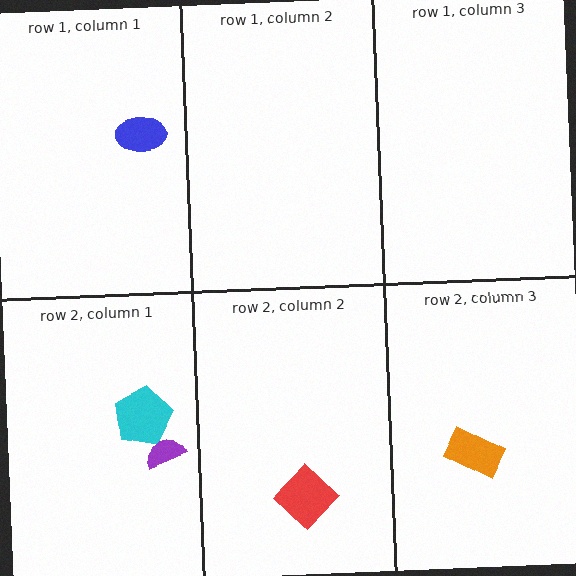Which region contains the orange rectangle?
The row 2, column 3 region.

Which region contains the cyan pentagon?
The row 2, column 1 region.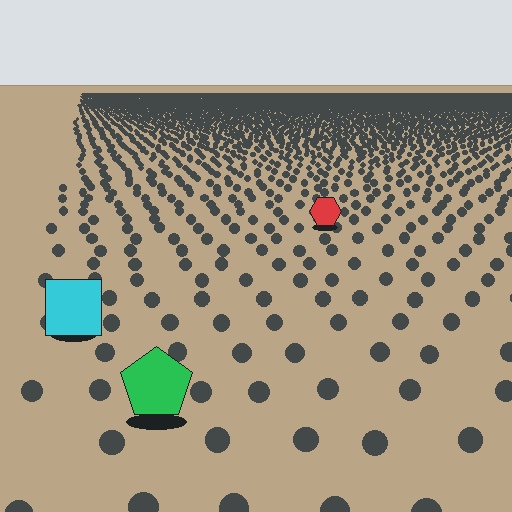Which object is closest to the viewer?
The green pentagon is closest. The texture marks near it are larger and more spread out.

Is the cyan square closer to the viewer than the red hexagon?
Yes. The cyan square is closer — you can tell from the texture gradient: the ground texture is coarser near it.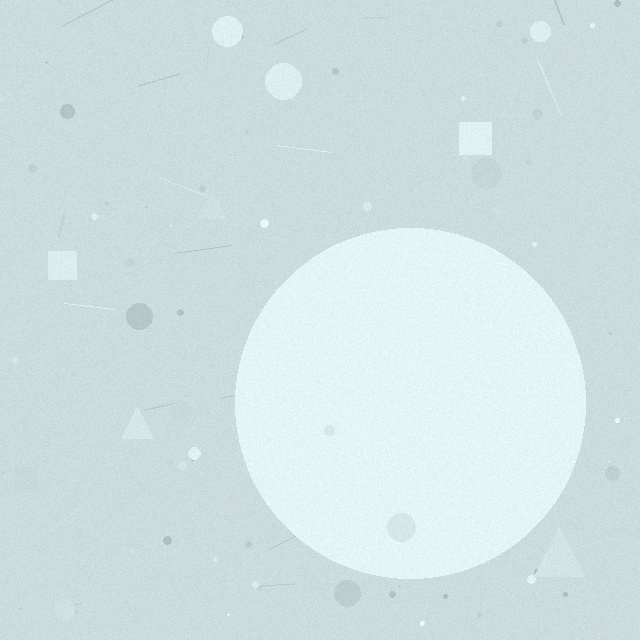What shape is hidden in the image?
A circle is hidden in the image.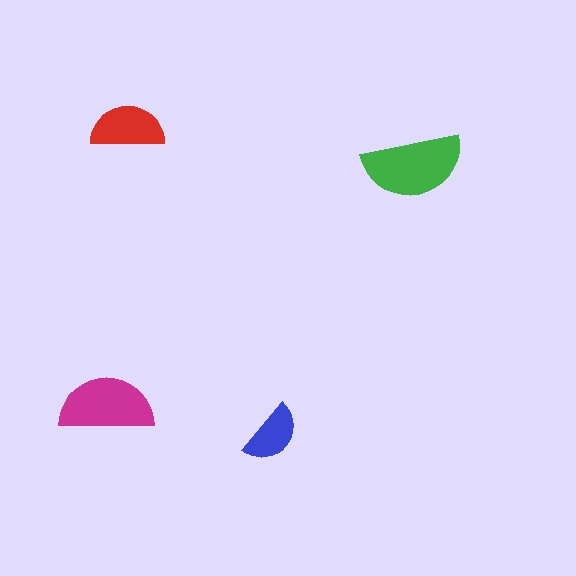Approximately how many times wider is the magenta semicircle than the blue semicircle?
About 1.5 times wider.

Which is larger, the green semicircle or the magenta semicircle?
The green one.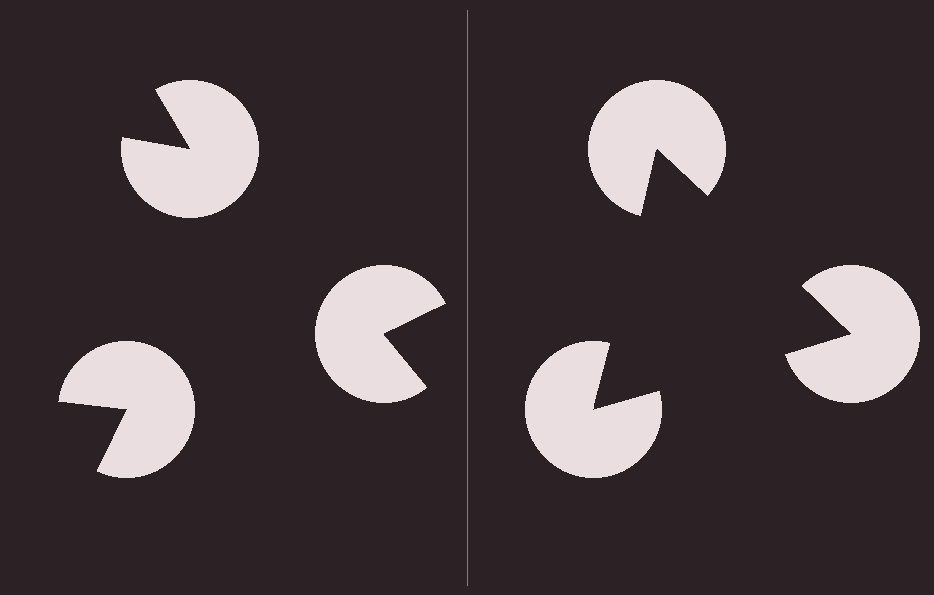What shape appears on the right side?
An illusory triangle.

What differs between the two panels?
The pac-man discs are positioned identically on both sides; only the wedge orientations differ. On the right they align to a triangle; on the left they are misaligned.